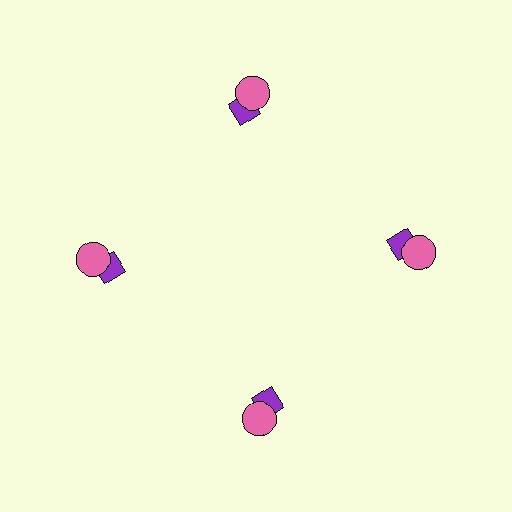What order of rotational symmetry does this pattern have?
This pattern has 4-fold rotational symmetry.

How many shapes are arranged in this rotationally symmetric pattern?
There are 8 shapes, arranged in 4 groups of 2.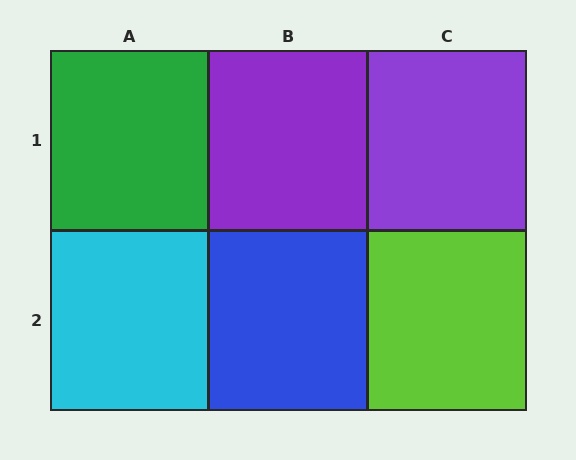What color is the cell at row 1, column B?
Purple.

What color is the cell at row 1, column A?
Green.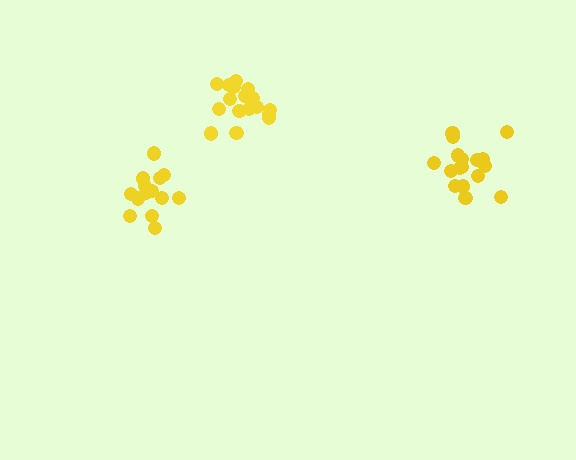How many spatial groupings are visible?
There are 3 spatial groupings.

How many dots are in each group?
Group 1: 17 dots, Group 2: 17 dots, Group 3: 15 dots (49 total).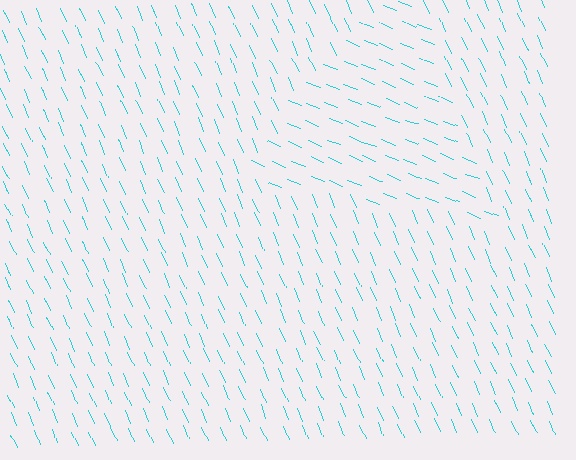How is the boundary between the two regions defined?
The boundary is defined purely by a change in line orientation (approximately 45 degrees difference). All lines are the same color and thickness.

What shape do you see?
I see a triangle.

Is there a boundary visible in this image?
Yes, there is a texture boundary formed by a change in line orientation.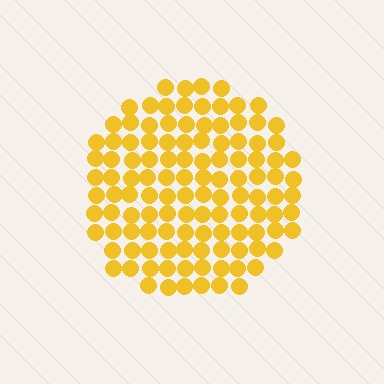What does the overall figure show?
The overall figure shows a circle.